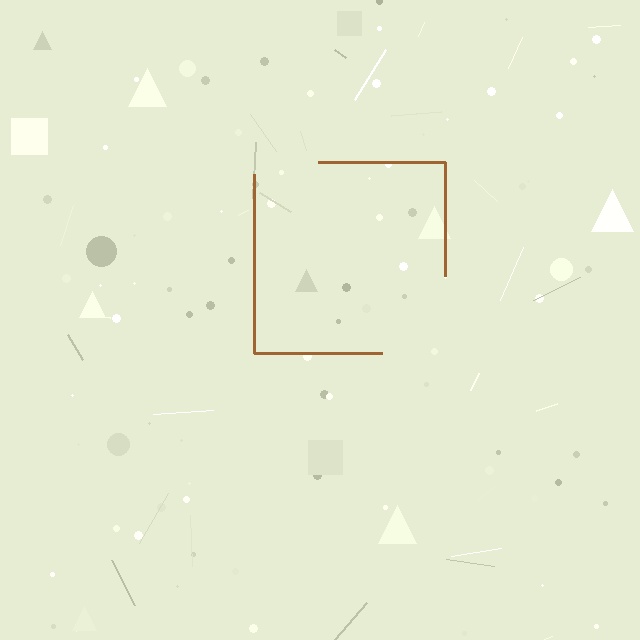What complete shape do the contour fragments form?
The contour fragments form a square.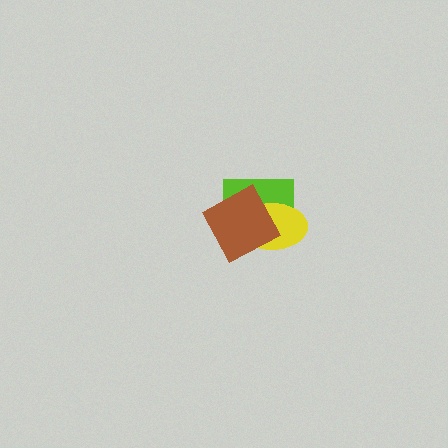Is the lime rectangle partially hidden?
Yes, it is partially covered by another shape.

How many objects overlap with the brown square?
2 objects overlap with the brown square.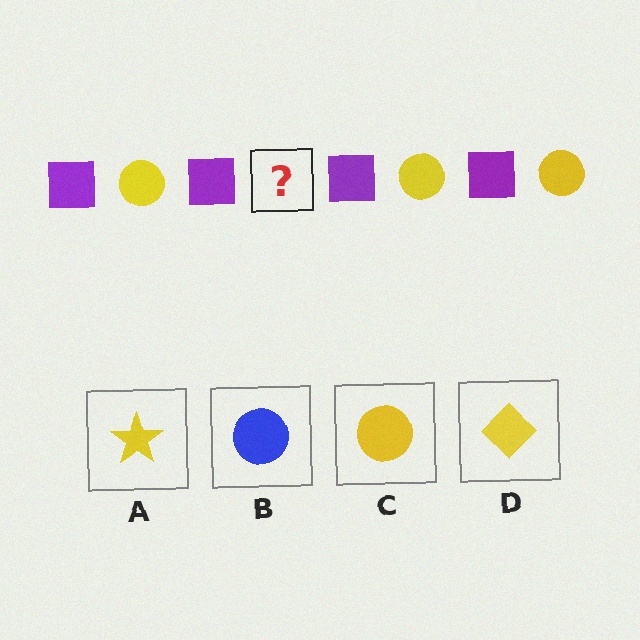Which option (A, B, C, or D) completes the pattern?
C.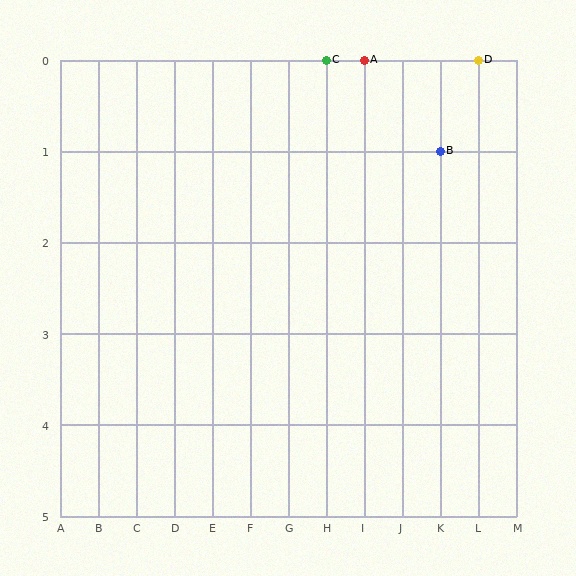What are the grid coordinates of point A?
Point A is at grid coordinates (I, 0).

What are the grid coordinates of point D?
Point D is at grid coordinates (L, 0).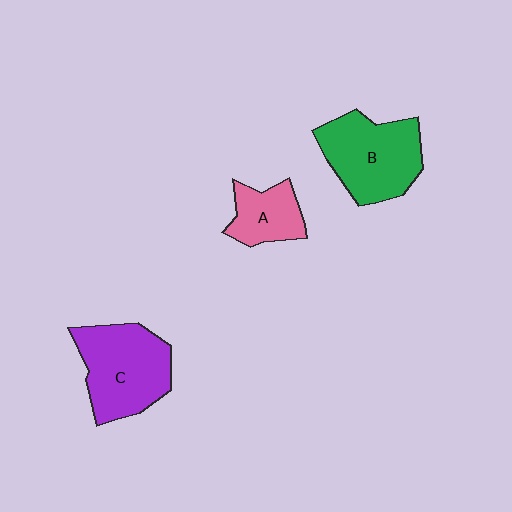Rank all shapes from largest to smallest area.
From largest to smallest: C (purple), B (green), A (pink).